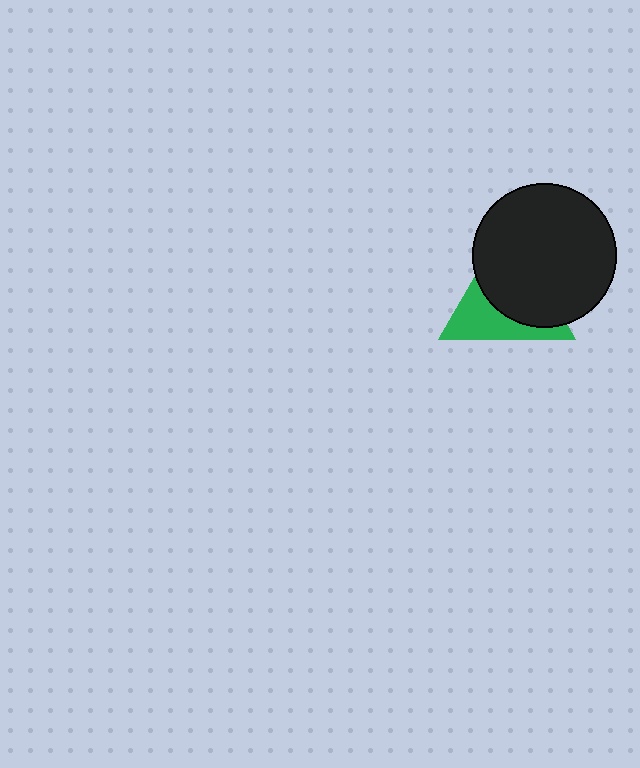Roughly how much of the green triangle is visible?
A small part of it is visible (roughly 40%).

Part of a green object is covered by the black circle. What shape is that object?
It is a triangle.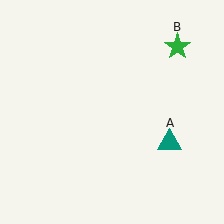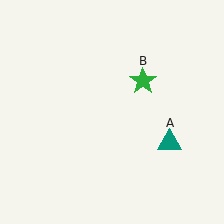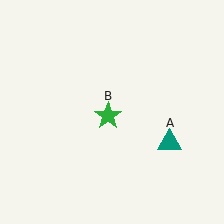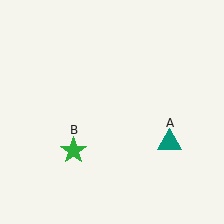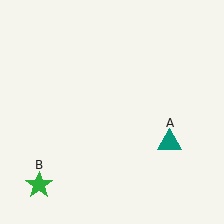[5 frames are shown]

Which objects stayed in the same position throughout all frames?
Teal triangle (object A) remained stationary.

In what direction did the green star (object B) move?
The green star (object B) moved down and to the left.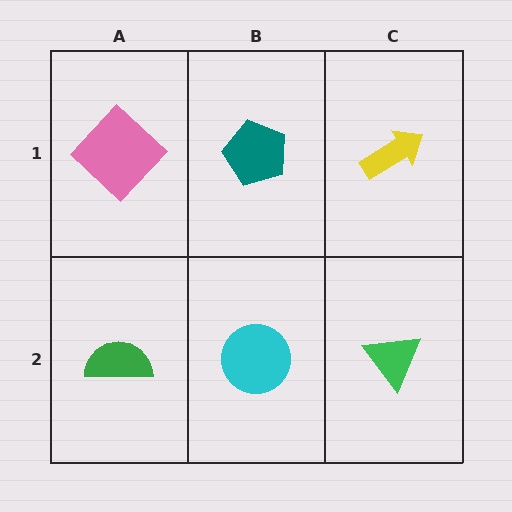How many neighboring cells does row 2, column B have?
3.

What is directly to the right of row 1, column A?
A teal pentagon.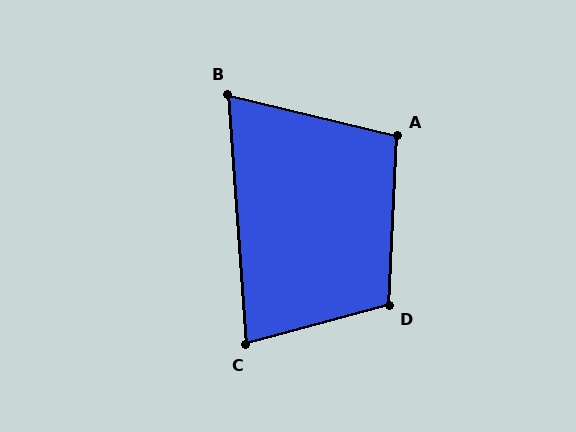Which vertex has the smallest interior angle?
B, at approximately 72 degrees.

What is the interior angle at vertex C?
Approximately 79 degrees (acute).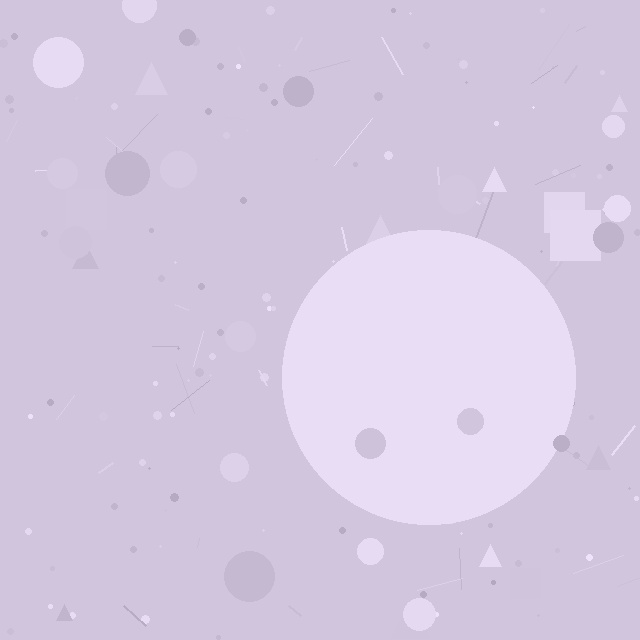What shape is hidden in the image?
A circle is hidden in the image.